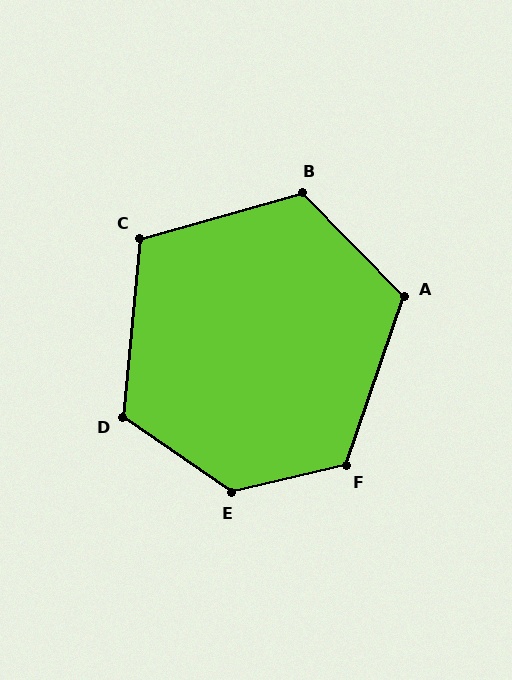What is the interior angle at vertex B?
Approximately 119 degrees (obtuse).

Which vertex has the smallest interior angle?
C, at approximately 111 degrees.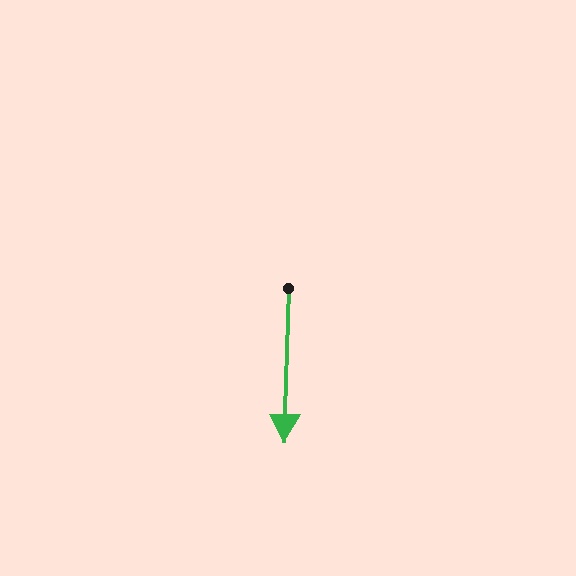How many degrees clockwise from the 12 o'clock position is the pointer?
Approximately 181 degrees.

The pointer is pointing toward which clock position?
Roughly 6 o'clock.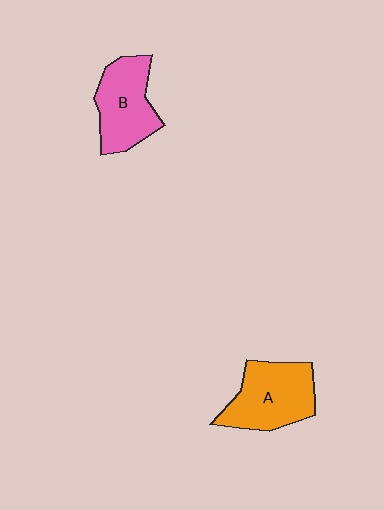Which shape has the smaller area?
Shape B (pink).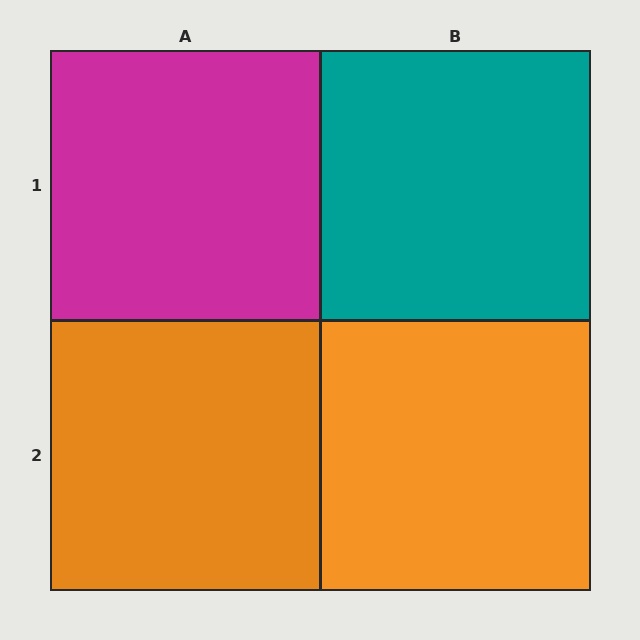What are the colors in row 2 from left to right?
Orange, orange.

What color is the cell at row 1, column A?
Magenta.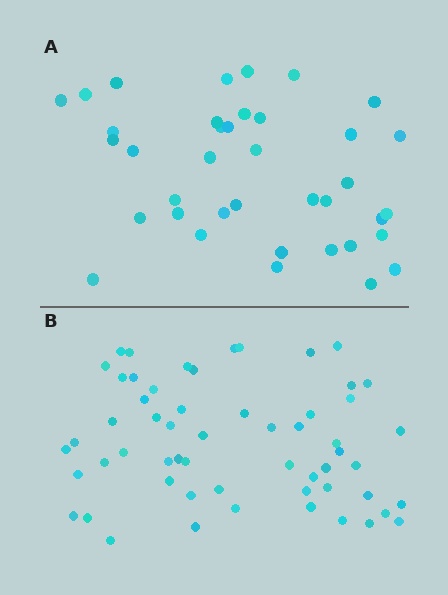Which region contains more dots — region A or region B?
Region B (the bottom region) has more dots.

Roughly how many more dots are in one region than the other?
Region B has approximately 20 more dots than region A.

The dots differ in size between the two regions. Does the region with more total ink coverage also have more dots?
No. Region A has more total ink coverage because its dots are larger, but region B actually contains more individual dots. Total area can be misleading — the number of items is what matters here.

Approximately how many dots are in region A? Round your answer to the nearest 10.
About 40 dots. (The exact count is 38, which rounds to 40.)